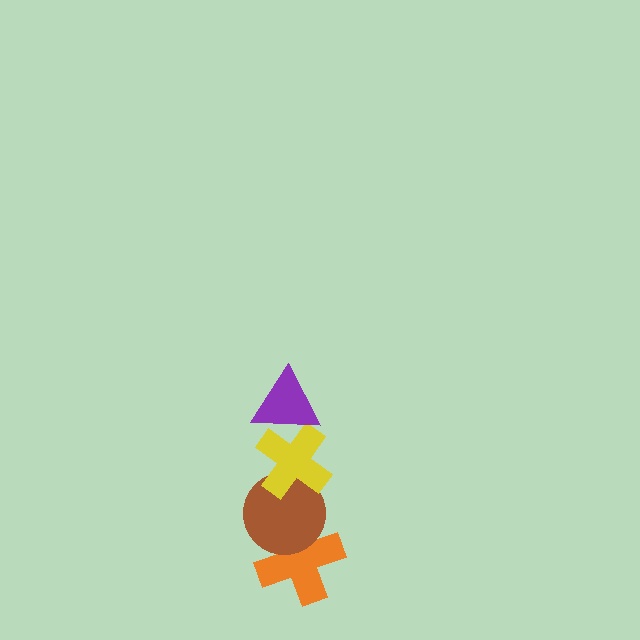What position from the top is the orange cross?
The orange cross is 4th from the top.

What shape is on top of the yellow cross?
The purple triangle is on top of the yellow cross.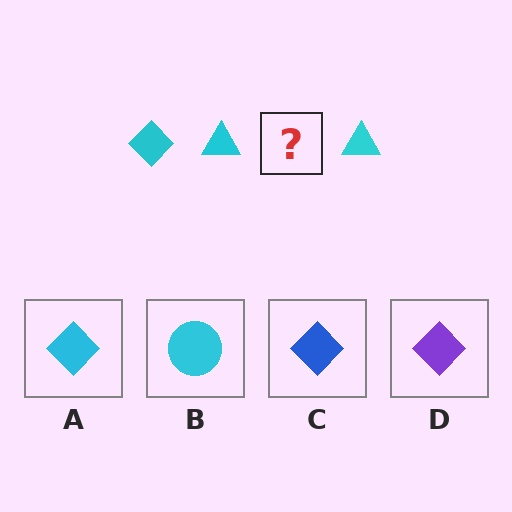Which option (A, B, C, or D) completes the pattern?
A.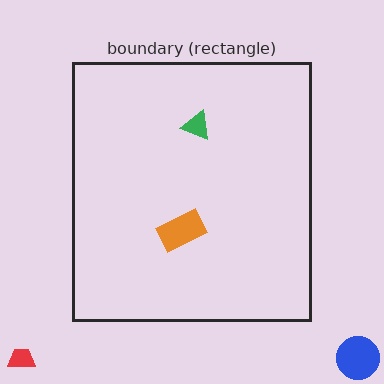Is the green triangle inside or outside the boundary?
Inside.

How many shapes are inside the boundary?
2 inside, 2 outside.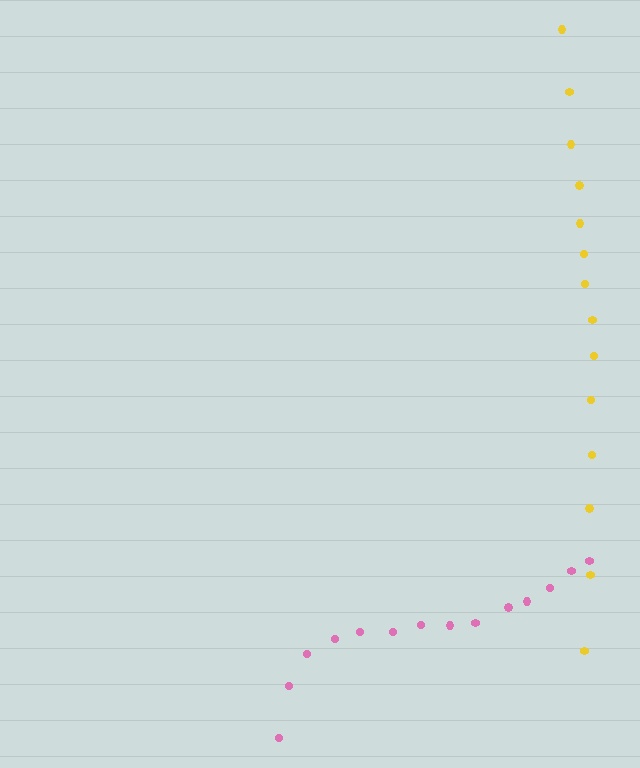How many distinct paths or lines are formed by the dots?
There are 2 distinct paths.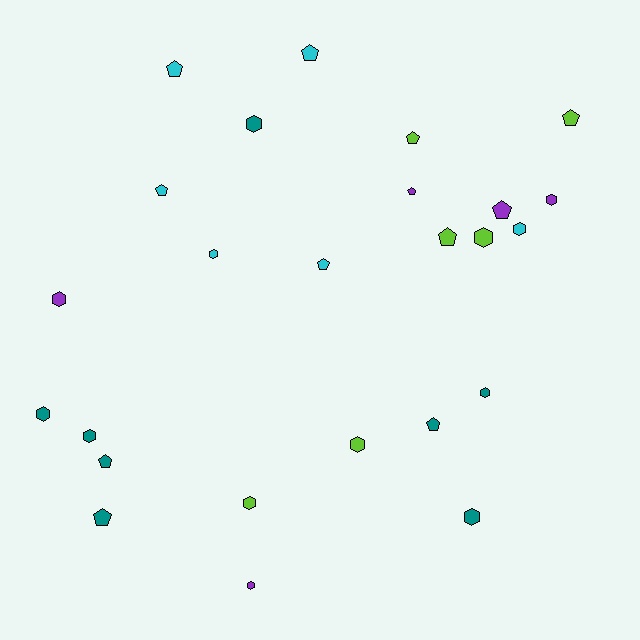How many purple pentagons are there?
There are 2 purple pentagons.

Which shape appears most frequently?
Hexagon, with 13 objects.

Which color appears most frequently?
Teal, with 8 objects.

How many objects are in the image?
There are 25 objects.